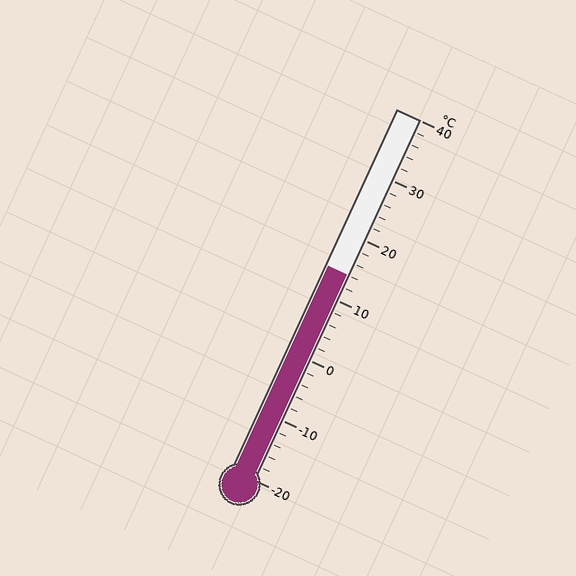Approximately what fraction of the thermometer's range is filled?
The thermometer is filled to approximately 55% of its range.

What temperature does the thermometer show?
The thermometer shows approximately 14°C.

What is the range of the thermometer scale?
The thermometer scale ranges from -20°C to 40°C.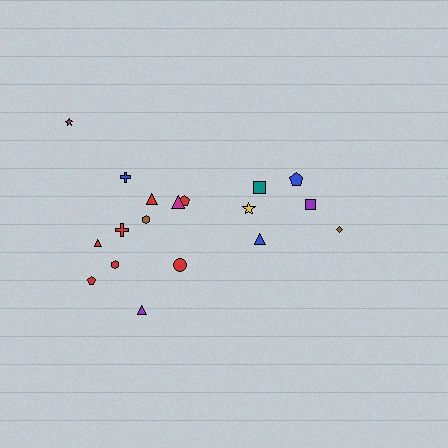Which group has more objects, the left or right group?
The left group.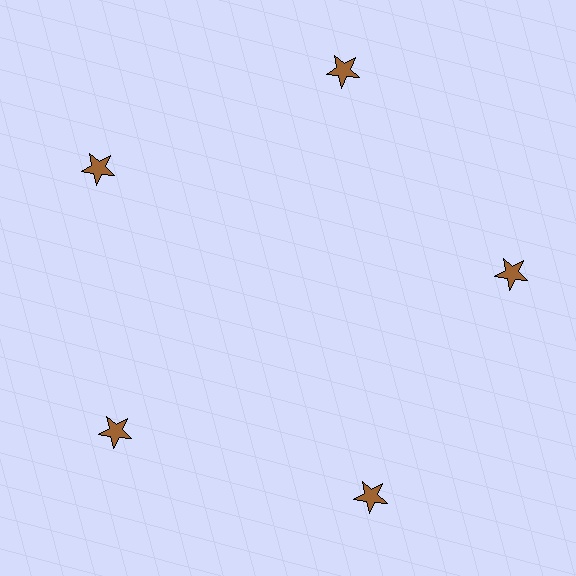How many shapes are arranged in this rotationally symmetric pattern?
There are 5 shapes, arranged in 5 groups of 1.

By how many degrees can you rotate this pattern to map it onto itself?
The pattern maps onto itself every 72 degrees of rotation.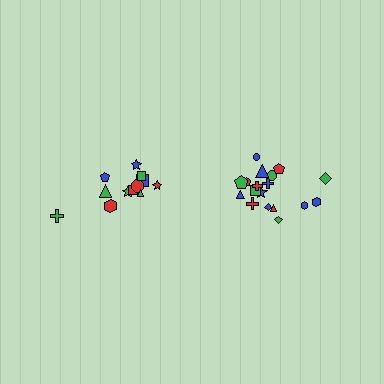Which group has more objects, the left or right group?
The right group.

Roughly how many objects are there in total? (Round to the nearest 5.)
Roughly 30 objects in total.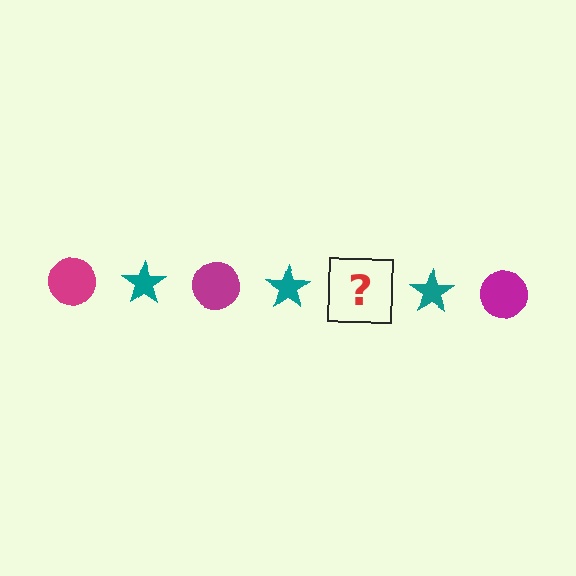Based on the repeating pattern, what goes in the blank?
The blank should be a magenta circle.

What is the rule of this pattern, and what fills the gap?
The rule is that the pattern alternates between magenta circle and teal star. The gap should be filled with a magenta circle.